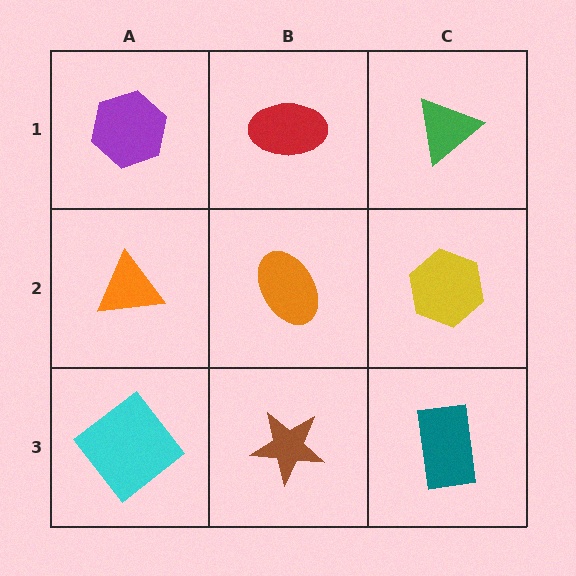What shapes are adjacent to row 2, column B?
A red ellipse (row 1, column B), a brown star (row 3, column B), an orange triangle (row 2, column A), a yellow hexagon (row 2, column C).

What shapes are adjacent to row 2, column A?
A purple hexagon (row 1, column A), a cyan diamond (row 3, column A), an orange ellipse (row 2, column B).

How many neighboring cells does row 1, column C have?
2.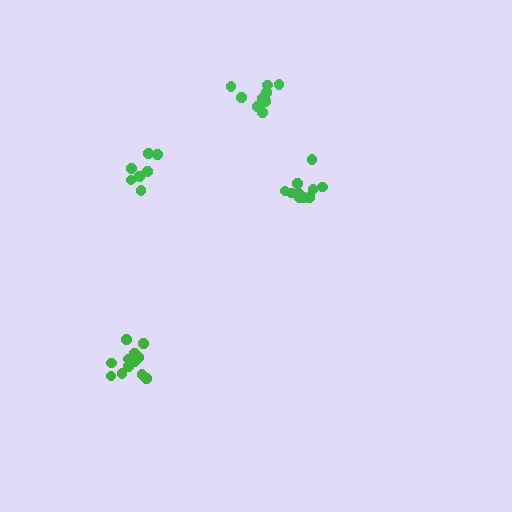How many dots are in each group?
Group 1: 10 dots, Group 2: 10 dots, Group 3: 12 dots, Group 4: 7 dots (39 total).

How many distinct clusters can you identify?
There are 4 distinct clusters.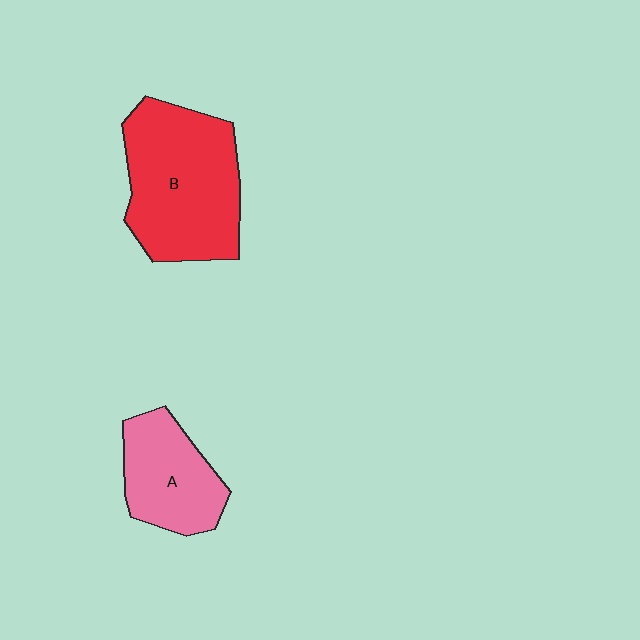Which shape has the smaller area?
Shape A (pink).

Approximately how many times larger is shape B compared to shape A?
Approximately 1.7 times.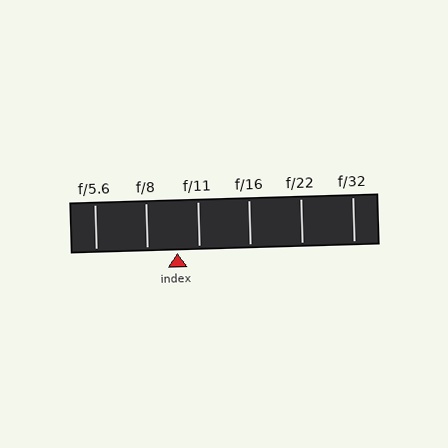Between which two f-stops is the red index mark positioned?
The index mark is between f/8 and f/11.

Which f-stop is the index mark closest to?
The index mark is closest to f/11.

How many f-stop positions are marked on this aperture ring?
There are 6 f-stop positions marked.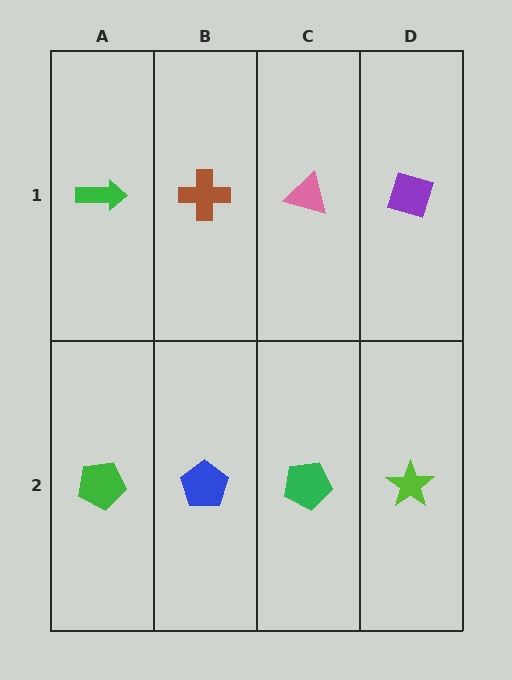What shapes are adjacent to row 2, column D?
A purple diamond (row 1, column D), a green pentagon (row 2, column C).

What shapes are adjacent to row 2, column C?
A pink triangle (row 1, column C), a blue pentagon (row 2, column B), a lime star (row 2, column D).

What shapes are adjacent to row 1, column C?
A green pentagon (row 2, column C), a brown cross (row 1, column B), a purple diamond (row 1, column D).